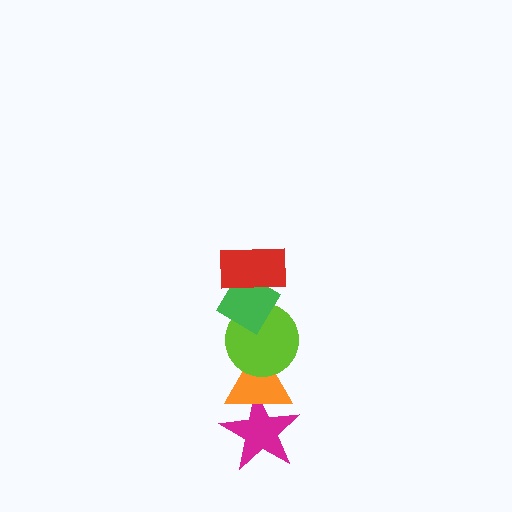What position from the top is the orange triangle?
The orange triangle is 4th from the top.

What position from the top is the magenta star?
The magenta star is 5th from the top.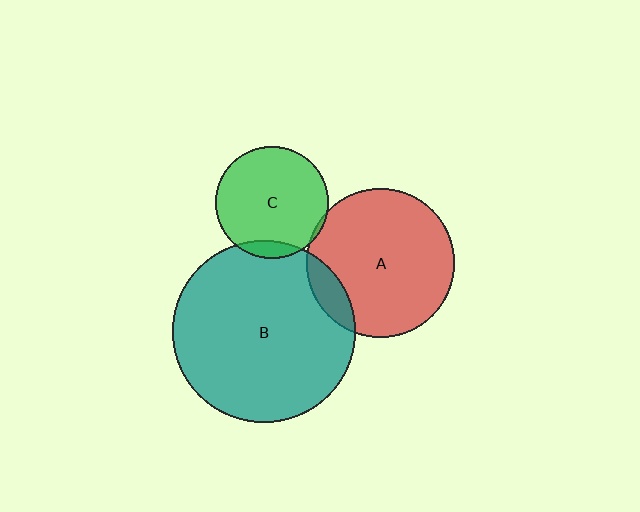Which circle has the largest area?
Circle B (teal).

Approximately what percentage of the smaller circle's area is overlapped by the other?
Approximately 10%.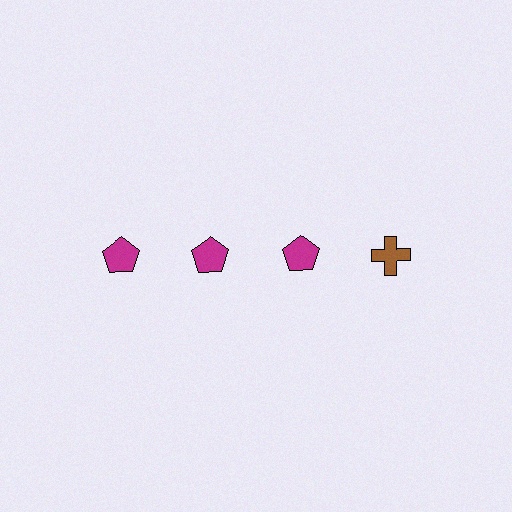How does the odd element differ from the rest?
It differs in both color (brown instead of magenta) and shape (cross instead of pentagon).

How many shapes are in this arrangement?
There are 4 shapes arranged in a grid pattern.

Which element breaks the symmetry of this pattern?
The brown cross in the top row, second from right column breaks the symmetry. All other shapes are magenta pentagons.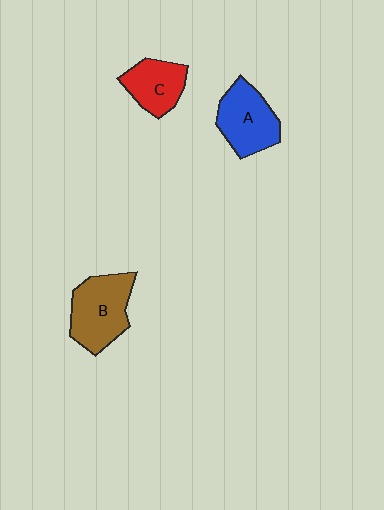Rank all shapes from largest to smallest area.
From largest to smallest: B (brown), A (blue), C (red).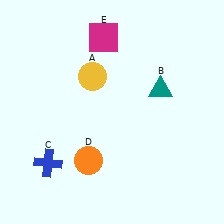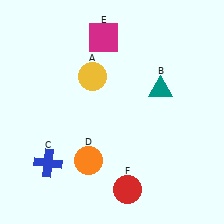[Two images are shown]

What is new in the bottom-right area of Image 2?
A red circle (F) was added in the bottom-right area of Image 2.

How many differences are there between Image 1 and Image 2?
There is 1 difference between the two images.